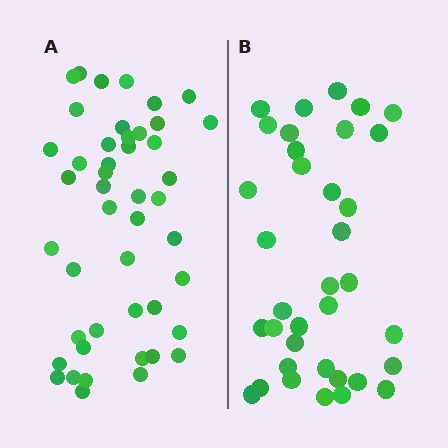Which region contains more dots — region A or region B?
Region A (the left region) has more dots.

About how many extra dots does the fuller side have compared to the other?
Region A has roughly 10 or so more dots than region B.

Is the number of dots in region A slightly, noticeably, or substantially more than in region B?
Region A has noticeably more, but not dramatically so. The ratio is roughly 1.3 to 1.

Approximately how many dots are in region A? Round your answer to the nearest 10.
About 50 dots. (The exact count is 46, which rounds to 50.)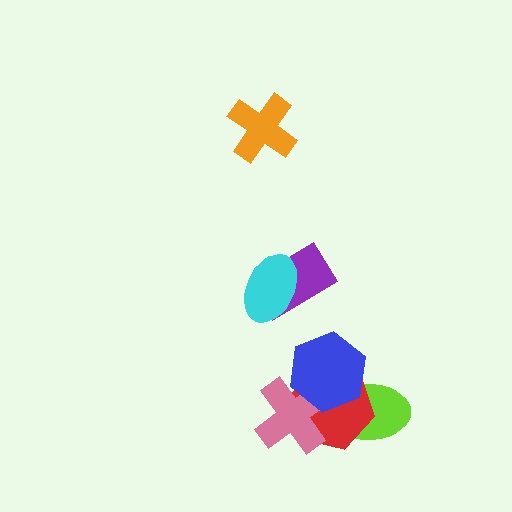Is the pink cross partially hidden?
Yes, it is partially covered by another shape.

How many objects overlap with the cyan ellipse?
1 object overlaps with the cyan ellipse.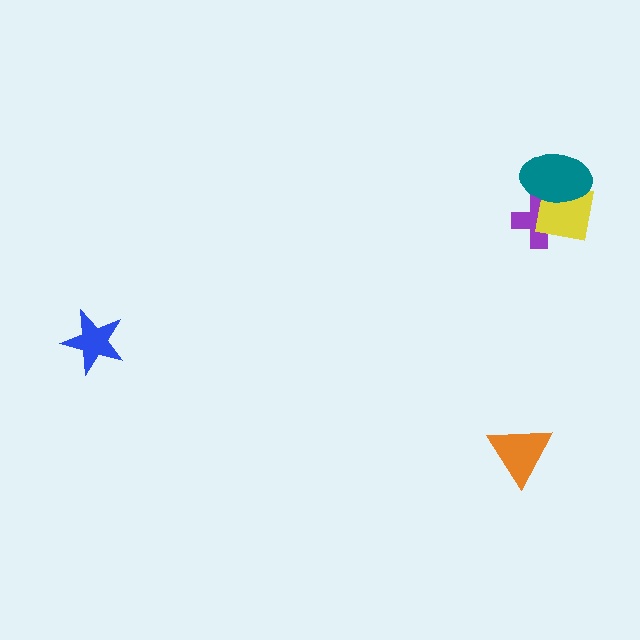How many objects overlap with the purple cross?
2 objects overlap with the purple cross.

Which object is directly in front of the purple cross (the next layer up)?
The yellow square is directly in front of the purple cross.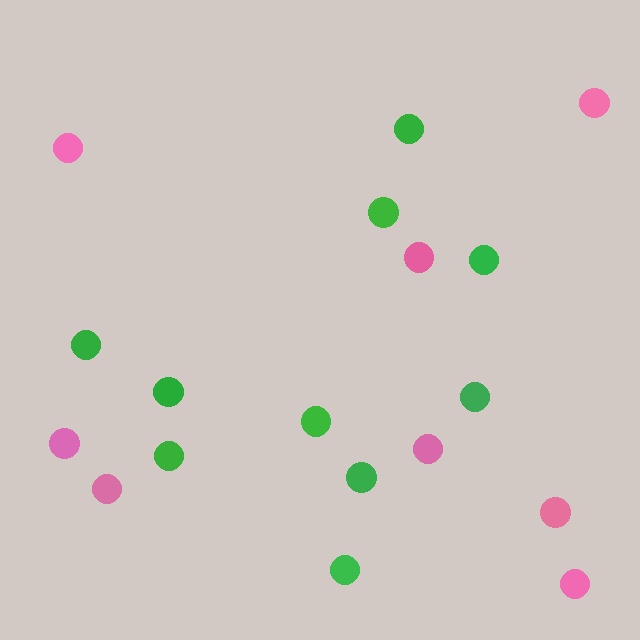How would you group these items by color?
There are 2 groups: one group of green circles (10) and one group of pink circles (8).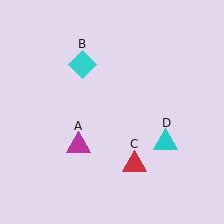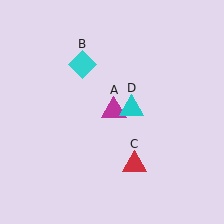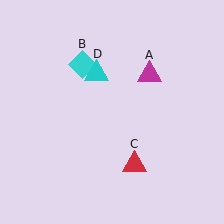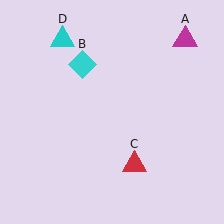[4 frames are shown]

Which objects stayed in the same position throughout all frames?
Cyan diamond (object B) and red triangle (object C) remained stationary.